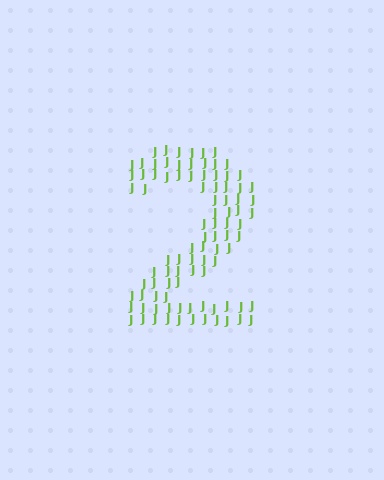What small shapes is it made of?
It is made of small letter J's.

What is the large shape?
The large shape is the digit 2.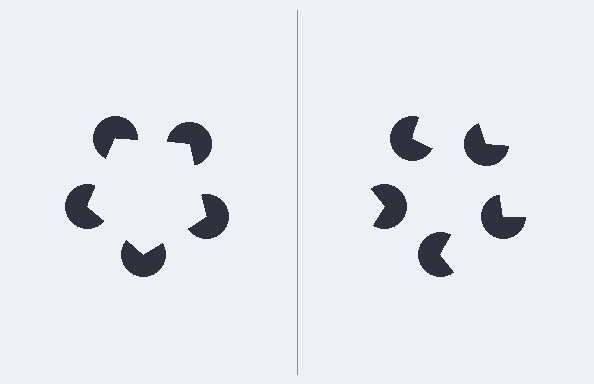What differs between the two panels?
The pac-man discs are positioned identically on both sides; only the wedge orientations differ. On the left they align to a pentagon; on the right they are misaligned.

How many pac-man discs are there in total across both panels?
10 — 5 on each side.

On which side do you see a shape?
An illusory pentagon appears on the left side. On the right side the wedge cuts are rotated, so no coherent shape forms.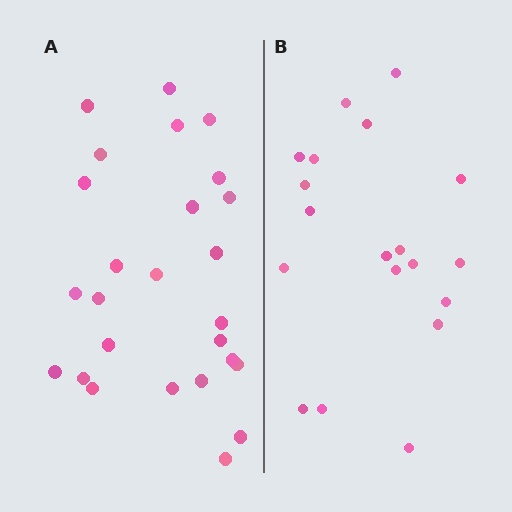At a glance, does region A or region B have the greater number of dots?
Region A (the left region) has more dots.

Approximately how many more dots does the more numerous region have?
Region A has roughly 8 or so more dots than region B.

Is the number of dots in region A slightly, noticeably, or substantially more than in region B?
Region A has noticeably more, but not dramatically so. The ratio is roughly 1.4 to 1.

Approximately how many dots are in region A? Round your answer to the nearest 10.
About 30 dots. (The exact count is 26, which rounds to 30.)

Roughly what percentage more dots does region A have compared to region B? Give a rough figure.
About 35% more.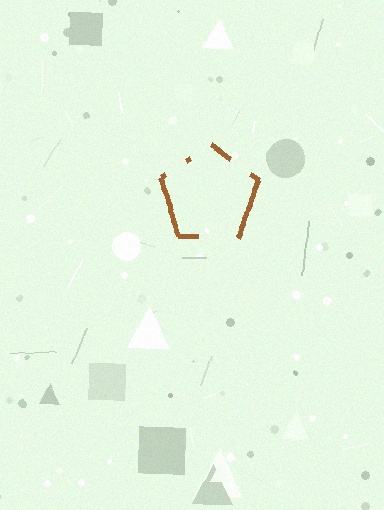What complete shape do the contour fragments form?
The contour fragments form a pentagon.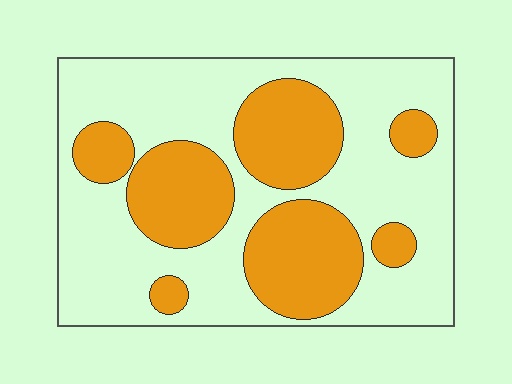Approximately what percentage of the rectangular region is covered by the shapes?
Approximately 35%.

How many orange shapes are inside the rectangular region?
7.